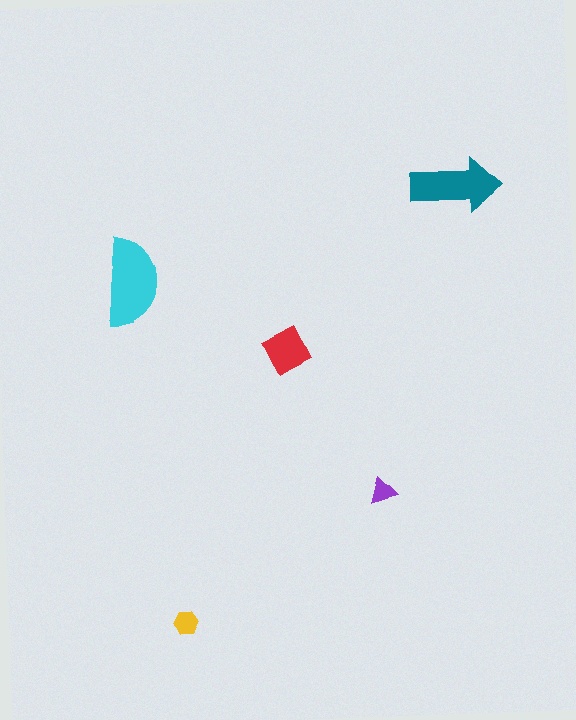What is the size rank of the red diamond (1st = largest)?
3rd.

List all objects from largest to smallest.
The cyan semicircle, the teal arrow, the red diamond, the yellow hexagon, the purple triangle.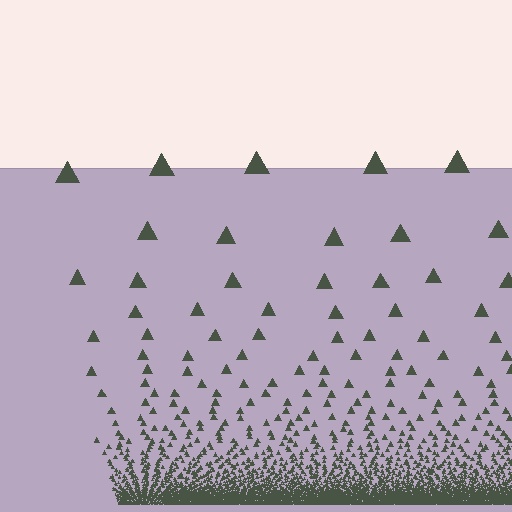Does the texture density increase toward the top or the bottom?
Density increases toward the bottom.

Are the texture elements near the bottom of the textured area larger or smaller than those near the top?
Smaller. The gradient is inverted — elements near the bottom are smaller and denser.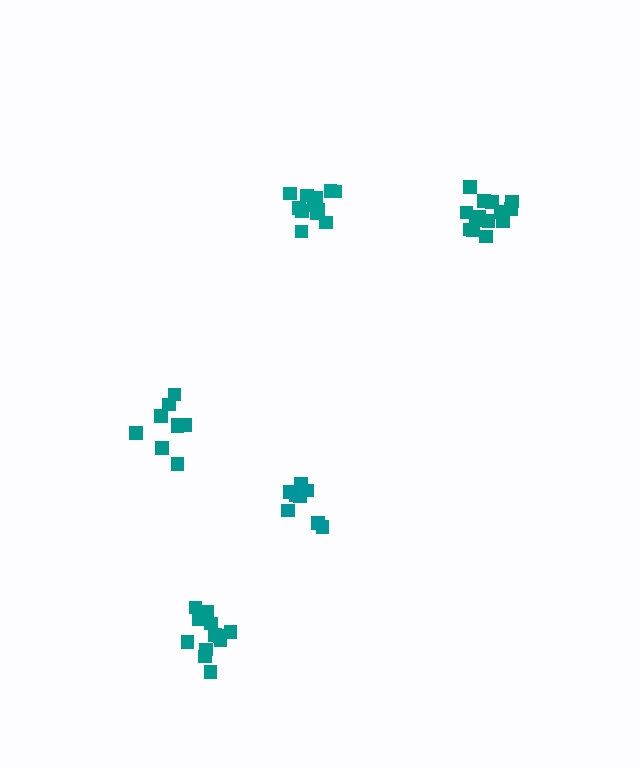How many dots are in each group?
Group 1: 14 dots, Group 2: 14 dots, Group 3: 8 dots, Group 4: 9 dots, Group 5: 13 dots (58 total).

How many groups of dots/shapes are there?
There are 5 groups.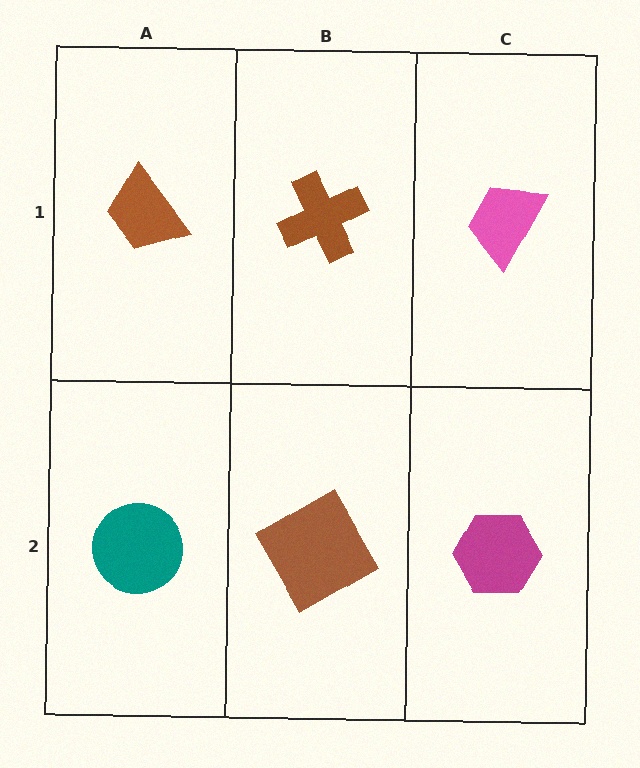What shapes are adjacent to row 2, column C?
A pink trapezoid (row 1, column C), a brown diamond (row 2, column B).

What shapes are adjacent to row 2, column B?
A brown cross (row 1, column B), a teal circle (row 2, column A), a magenta hexagon (row 2, column C).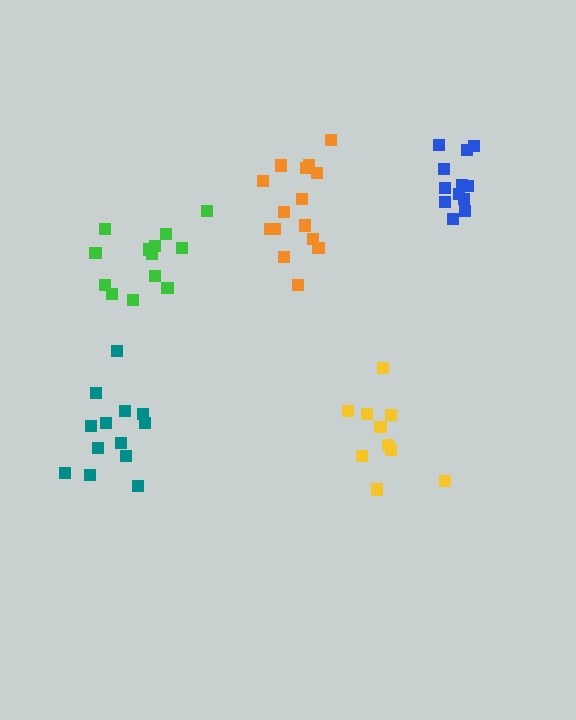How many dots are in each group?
Group 1: 12 dots, Group 2: 10 dots, Group 3: 13 dots, Group 4: 13 dots, Group 5: 15 dots (63 total).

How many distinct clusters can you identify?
There are 5 distinct clusters.